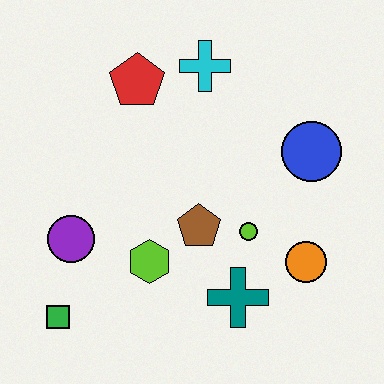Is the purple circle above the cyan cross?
No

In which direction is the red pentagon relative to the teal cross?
The red pentagon is above the teal cross.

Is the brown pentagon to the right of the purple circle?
Yes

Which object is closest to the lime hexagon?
The brown pentagon is closest to the lime hexagon.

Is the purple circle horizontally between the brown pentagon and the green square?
Yes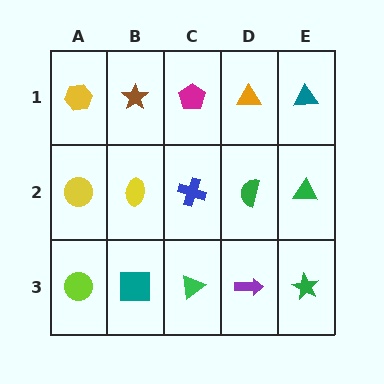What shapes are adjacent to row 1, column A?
A yellow circle (row 2, column A), a brown star (row 1, column B).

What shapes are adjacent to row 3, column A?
A yellow circle (row 2, column A), a teal square (row 3, column B).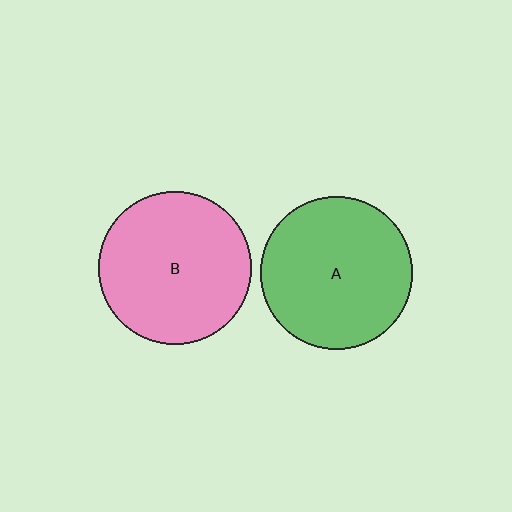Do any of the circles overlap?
No, none of the circles overlap.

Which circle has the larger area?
Circle B (pink).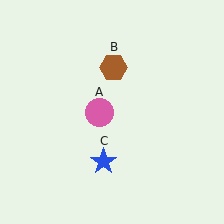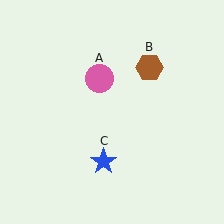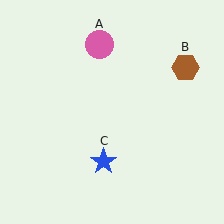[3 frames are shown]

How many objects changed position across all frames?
2 objects changed position: pink circle (object A), brown hexagon (object B).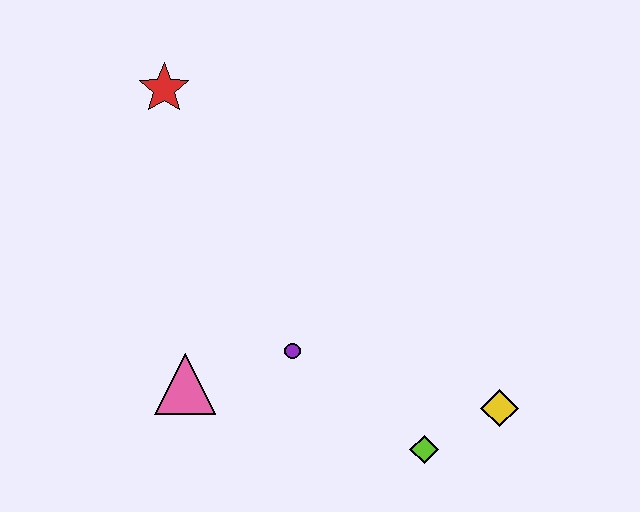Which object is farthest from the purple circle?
The red star is farthest from the purple circle.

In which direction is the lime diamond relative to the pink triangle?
The lime diamond is to the right of the pink triangle.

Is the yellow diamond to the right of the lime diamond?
Yes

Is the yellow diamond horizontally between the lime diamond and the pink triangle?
No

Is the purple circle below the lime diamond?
No